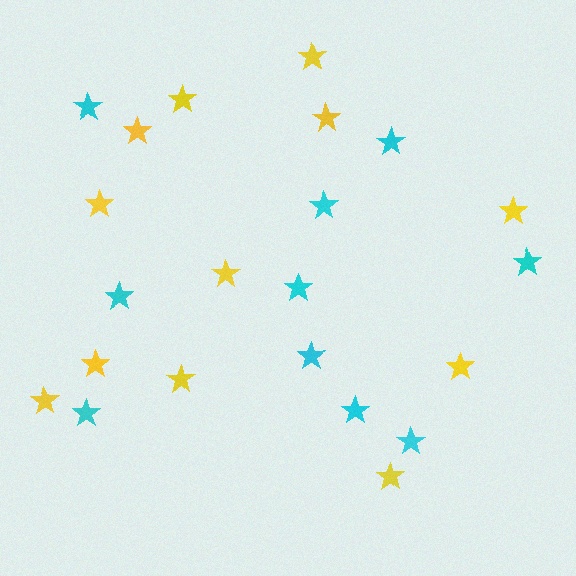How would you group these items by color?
There are 2 groups: one group of yellow stars (12) and one group of cyan stars (10).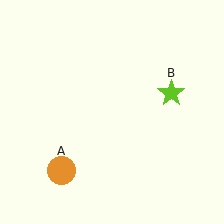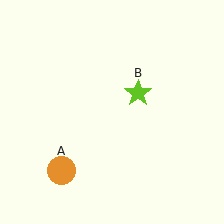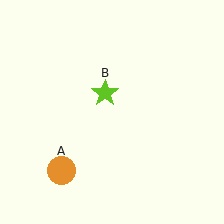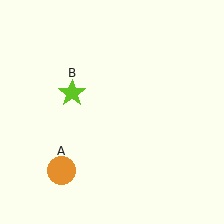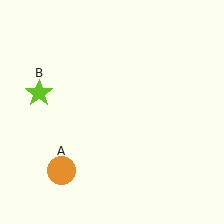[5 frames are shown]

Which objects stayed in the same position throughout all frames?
Orange circle (object A) remained stationary.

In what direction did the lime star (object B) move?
The lime star (object B) moved left.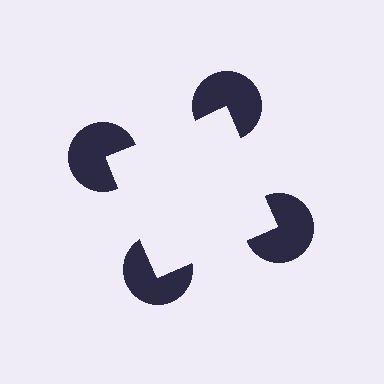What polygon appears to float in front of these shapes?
An illusory square — its edges are inferred from the aligned wedge cuts in the pac-man discs, not physically drawn.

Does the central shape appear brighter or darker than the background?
It typically appears slightly brighter than the background, even though no actual brightness change is drawn.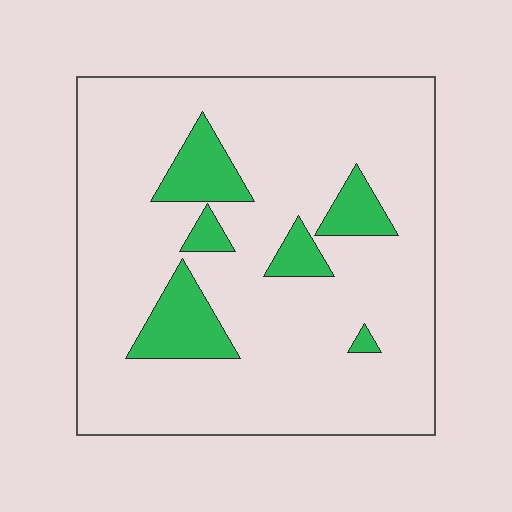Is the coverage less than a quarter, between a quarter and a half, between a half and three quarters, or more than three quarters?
Less than a quarter.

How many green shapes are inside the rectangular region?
6.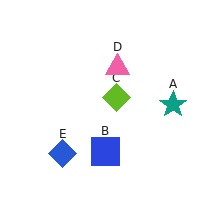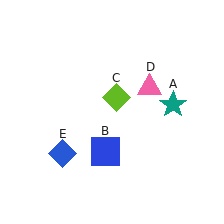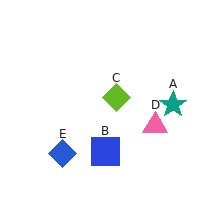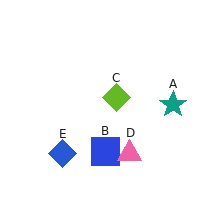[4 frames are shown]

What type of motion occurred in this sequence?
The pink triangle (object D) rotated clockwise around the center of the scene.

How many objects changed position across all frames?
1 object changed position: pink triangle (object D).